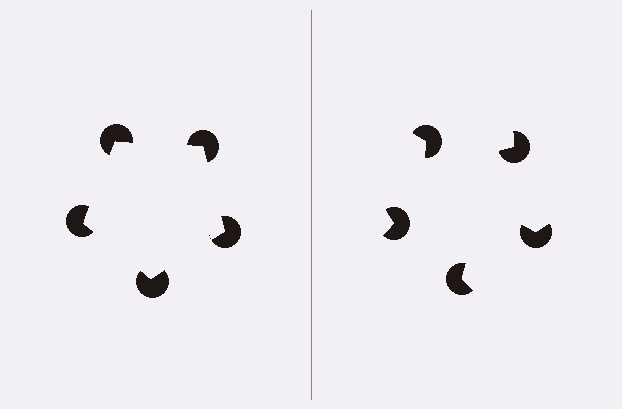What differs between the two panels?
The pac-man discs are positioned identically on both sides; only the wedge orientations differ. On the left they align to a pentagon; on the right they are misaligned.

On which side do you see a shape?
An illusory pentagon appears on the left side. On the right side the wedge cuts are rotated, so no coherent shape forms.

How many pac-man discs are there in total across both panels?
10 — 5 on each side.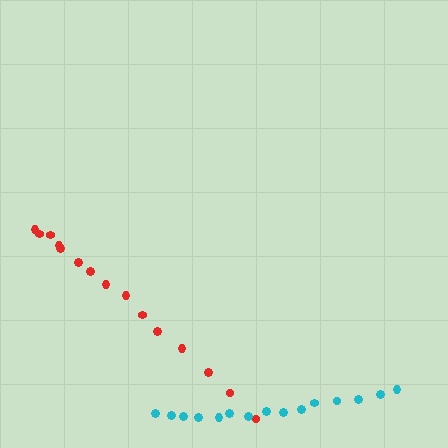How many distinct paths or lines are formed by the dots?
There are 2 distinct paths.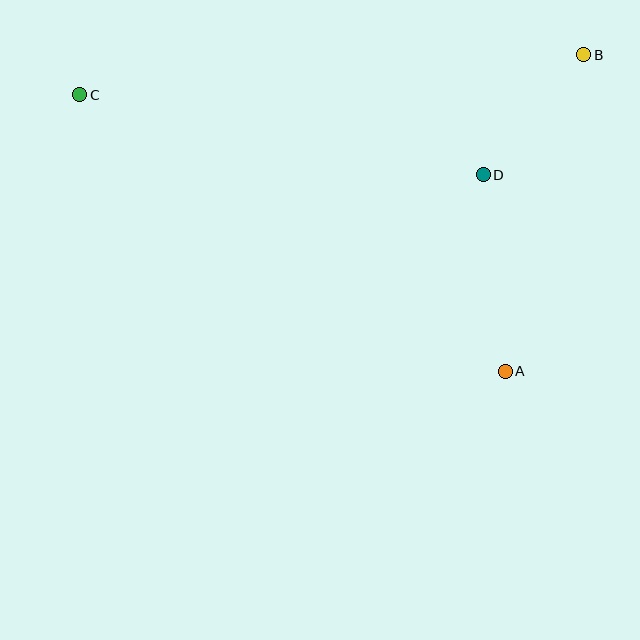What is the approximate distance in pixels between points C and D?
The distance between C and D is approximately 411 pixels.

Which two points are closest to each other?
Points B and D are closest to each other.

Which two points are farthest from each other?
Points A and C are farthest from each other.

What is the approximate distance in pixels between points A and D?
The distance between A and D is approximately 198 pixels.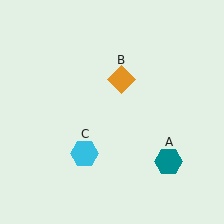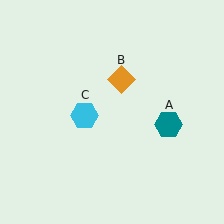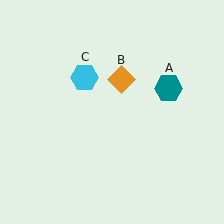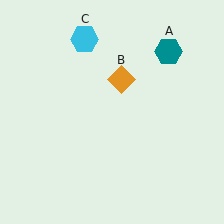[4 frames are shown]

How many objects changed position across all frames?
2 objects changed position: teal hexagon (object A), cyan hexagon (object C).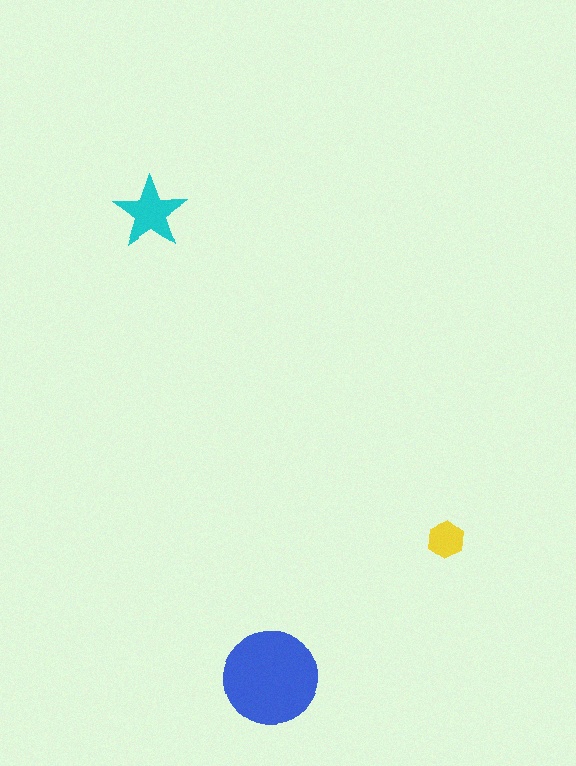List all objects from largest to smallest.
The blue circle, the cyan star, the yellow hexagon.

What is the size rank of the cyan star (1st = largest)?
2nd.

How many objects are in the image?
There are 3 objects in the image.